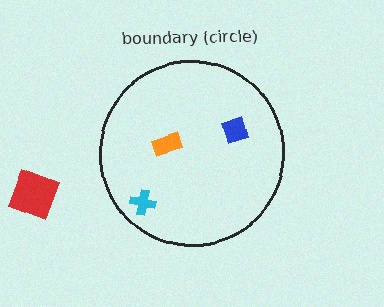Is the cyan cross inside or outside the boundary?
Inside.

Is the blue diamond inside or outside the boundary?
Inside.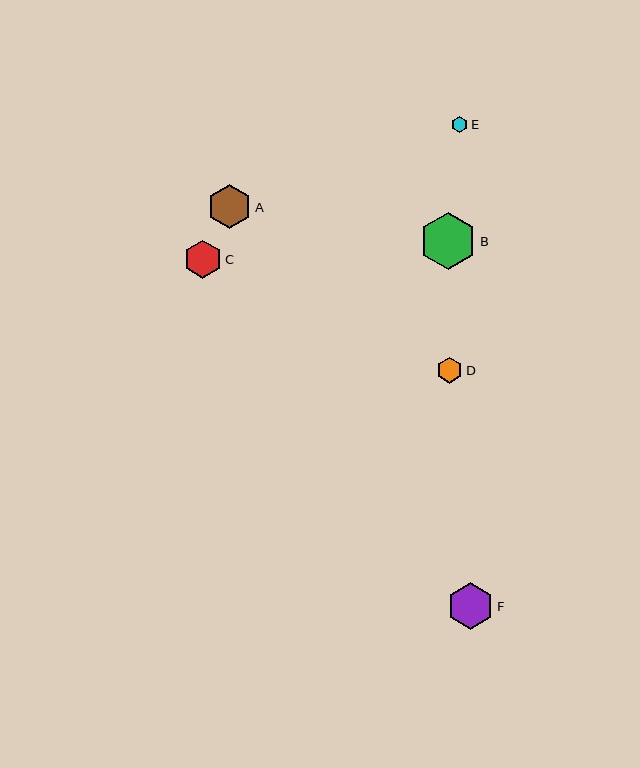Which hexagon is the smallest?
Hexagon E is the smallest with a size of approximately 16 pixels.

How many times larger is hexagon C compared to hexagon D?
Hexagon C is approximately 1.5 times the size of hexagon D.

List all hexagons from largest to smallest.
From largest to smallest: B, F, A, C, D, E.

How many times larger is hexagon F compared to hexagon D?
Hexagon F is approximately 1.8 times the size of hexagon D.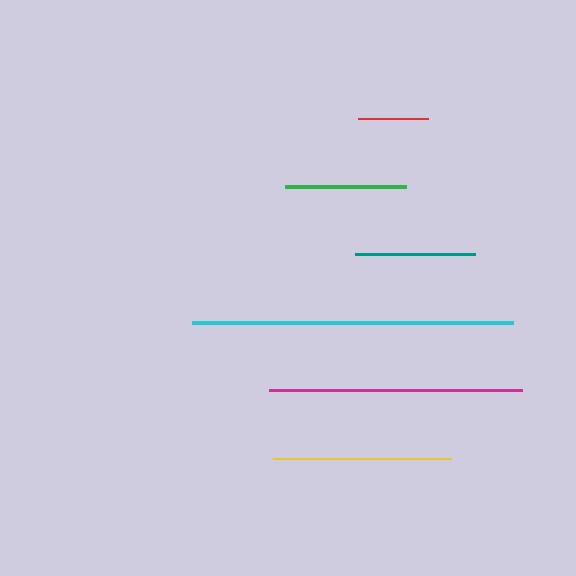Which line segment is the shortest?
The red line is the shortest at approximately 70 pixels.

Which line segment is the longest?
The cyan line is the longest at approximately 320 pixels.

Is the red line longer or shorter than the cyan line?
The cyan line is longer than the red line.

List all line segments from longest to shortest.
From longest to shortest: cyan, magenta, yellow, green, teal, red.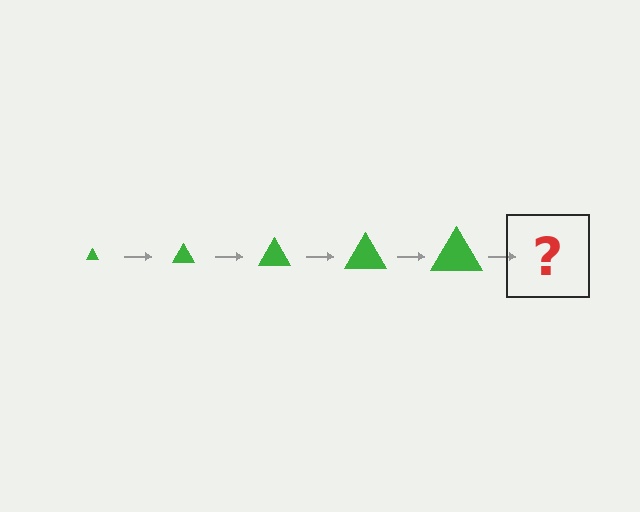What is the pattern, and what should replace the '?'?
The pattern is that the triangle gets progressively larger each step. The '?' should be a green triangle, larger than the previous one.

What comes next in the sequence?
The next element should be a green triangle, larger than the previous one.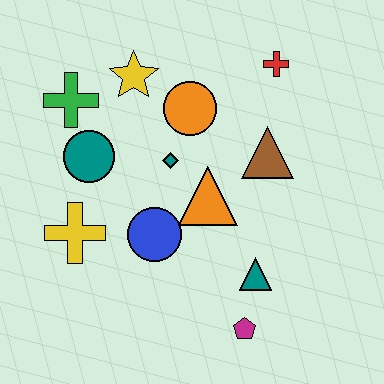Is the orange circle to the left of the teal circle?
No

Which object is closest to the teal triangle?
The magenta pentagon is closest to the teal triangle.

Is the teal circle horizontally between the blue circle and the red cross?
No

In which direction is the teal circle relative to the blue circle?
The teal circle is above the blue circle.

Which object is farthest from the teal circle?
The magenta pentagon is farthest from the teal circle.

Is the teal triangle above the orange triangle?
No